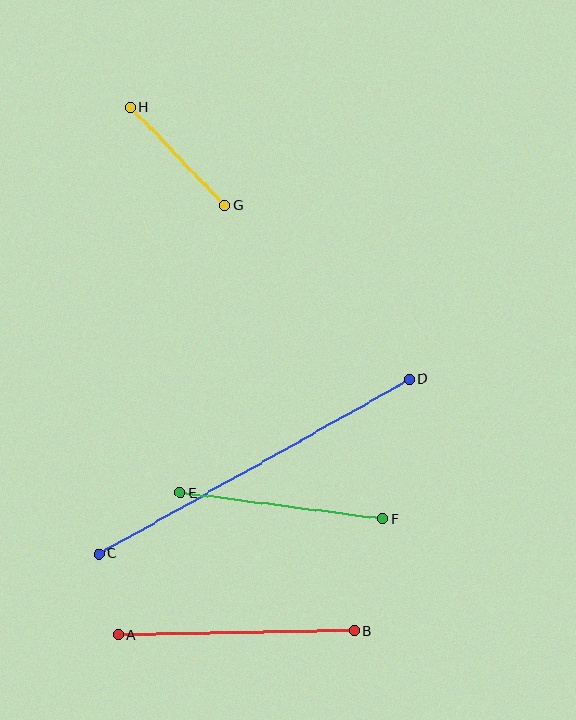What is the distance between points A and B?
The distance is approximately 236 pixels.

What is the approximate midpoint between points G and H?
The midpoint is at approximately (178, 156) pixels.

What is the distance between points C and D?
The distance is approximately 357 pixels.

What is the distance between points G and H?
The distance is approximately 136 pixels.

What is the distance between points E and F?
The distance is approximately 204 pixels.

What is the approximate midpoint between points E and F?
The midpoint is at approximately (281, 506) pixels.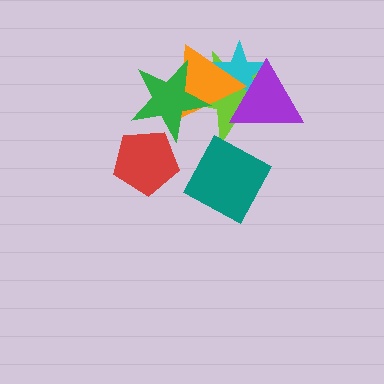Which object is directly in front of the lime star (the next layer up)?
The cyan star is directly in front of the lime star.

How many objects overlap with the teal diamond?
1 object overlaps with the teal diamond.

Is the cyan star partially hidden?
Yes, it is partially covered by another shape.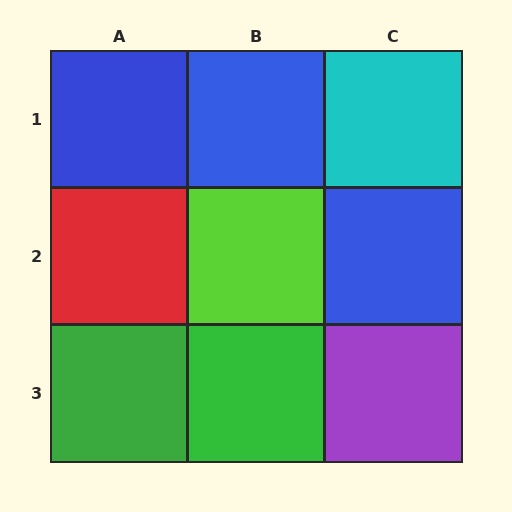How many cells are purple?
1 cell is purple.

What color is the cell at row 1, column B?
Blue.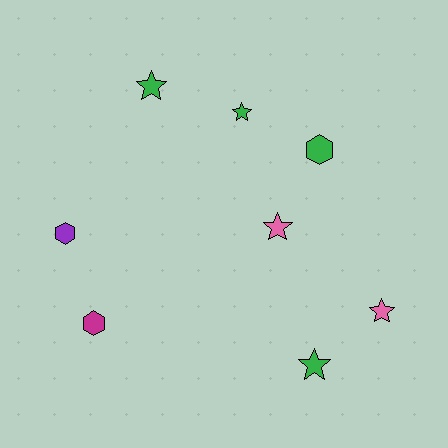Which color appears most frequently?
Green, with 4 objects.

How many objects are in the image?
There are 8 objects.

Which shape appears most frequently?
Star, with 5 objects.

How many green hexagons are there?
There is 1 green hexagon.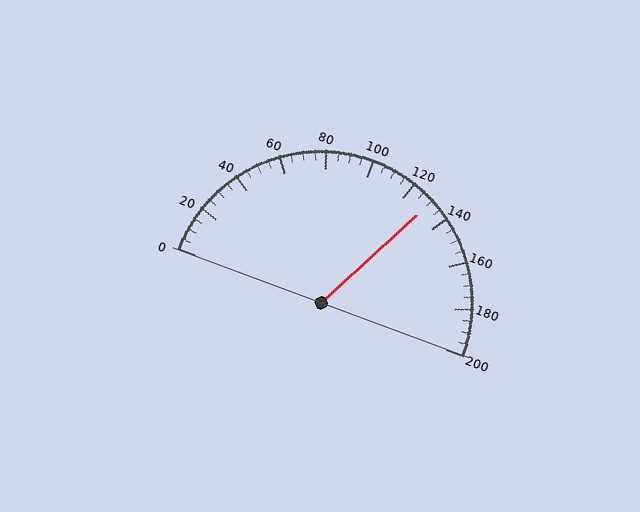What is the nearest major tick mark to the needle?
The nearest major tick mark is 120.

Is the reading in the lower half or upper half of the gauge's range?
The reading is in the upper half of the range (0 to 200).